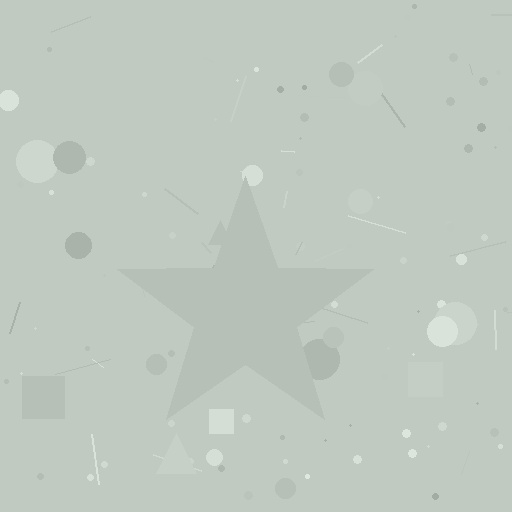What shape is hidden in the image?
A star is hidden in the image.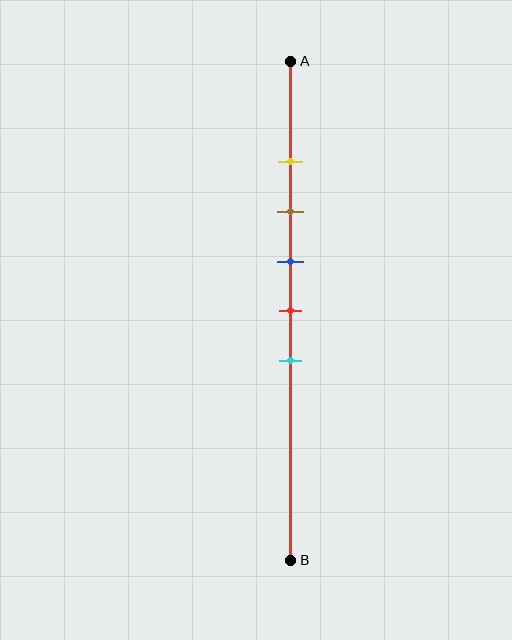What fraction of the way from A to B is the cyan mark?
The cyan mark is approximately 60% (0.6) of the way from A to B.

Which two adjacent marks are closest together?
The yellow and brown marks are the closest adjacent pair.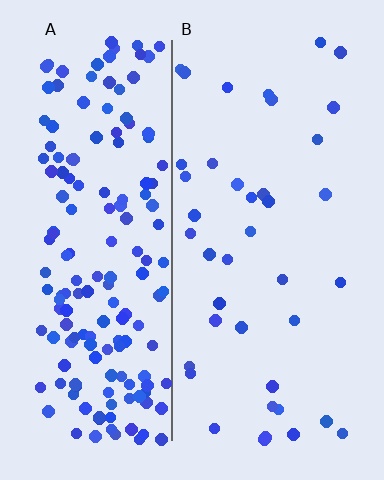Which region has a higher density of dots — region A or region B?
A (the left).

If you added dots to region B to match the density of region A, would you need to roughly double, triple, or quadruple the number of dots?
Approximately quadruple.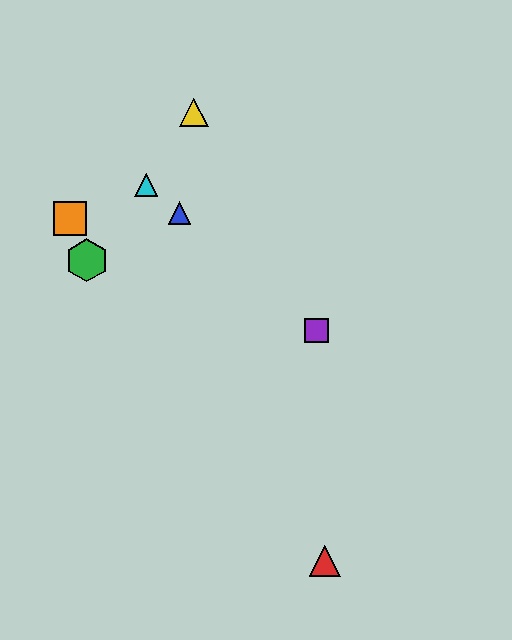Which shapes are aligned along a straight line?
The blue triangle, the purple square, the cyan triangle are aligned along a straight line.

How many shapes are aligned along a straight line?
3 shapes (the blue triangle, the purple square, the cyan triangle) are aligned along a straight line.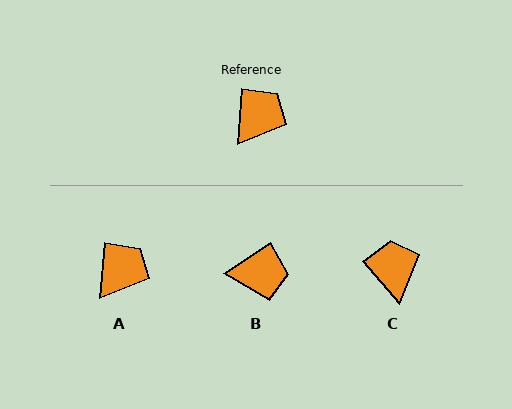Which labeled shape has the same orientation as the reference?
A.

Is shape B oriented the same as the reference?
No, it is off by about 52 degrees.